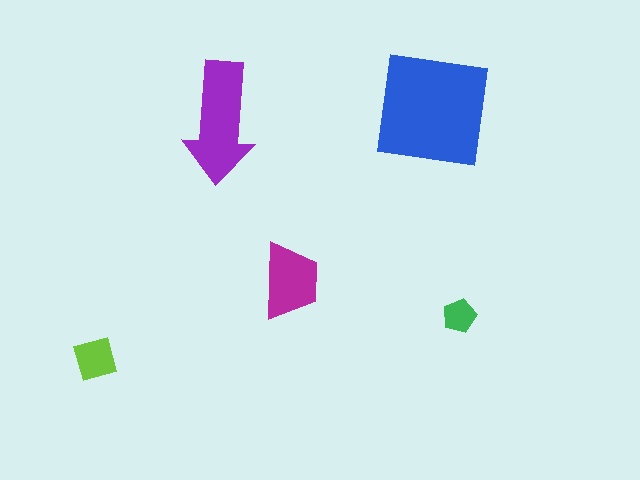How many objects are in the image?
There are 5 objects in the image.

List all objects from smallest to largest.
The green pentagon, the lime diamond, the magenta trapezoid, the purple arrow, the blue square.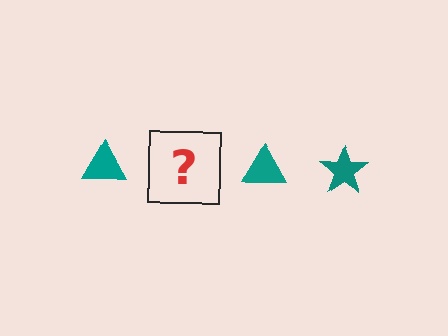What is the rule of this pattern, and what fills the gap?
The rule is that the pattern cycles through triangle, star shapes in teal. The gap should be filled with a teal star.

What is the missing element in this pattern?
The missing element is a teal star.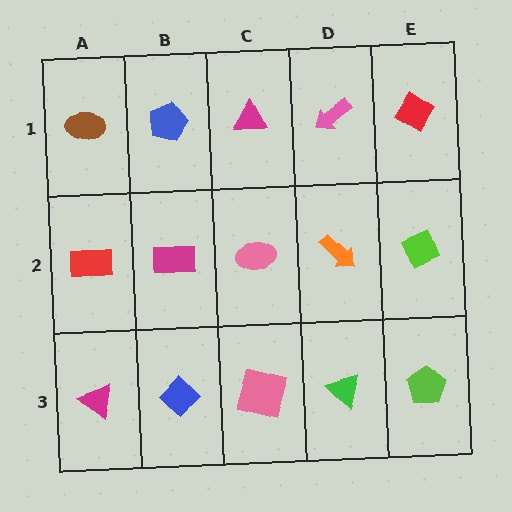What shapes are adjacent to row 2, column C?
A magenta triangle (row 1, column C), a pink square (row 3, column C), a magenta rectangle (row 2, column B), an orange arrow (row 2, column D).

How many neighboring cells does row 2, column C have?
4.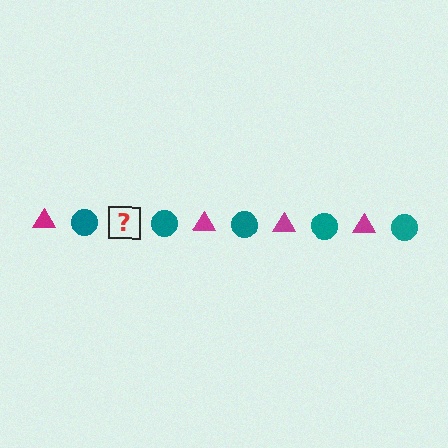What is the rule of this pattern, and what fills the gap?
The rule is that the pattern alternates between magenta triangle and teal circle. The gap should be filled with a magenta triangle.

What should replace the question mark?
The question mark should be replaced with a magenta triangle.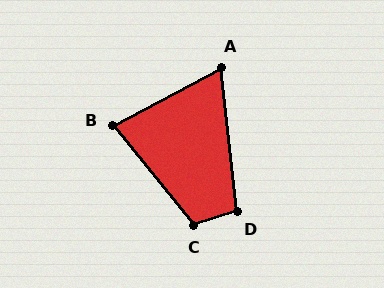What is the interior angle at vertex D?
Approximately 101 degrees (obtuse).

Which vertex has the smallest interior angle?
A, at approximately 68 degrees.